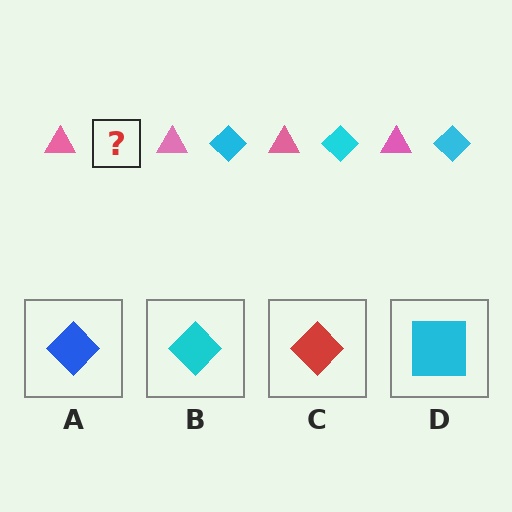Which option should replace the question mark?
Option B.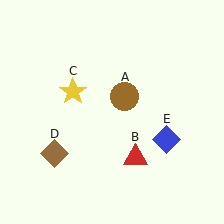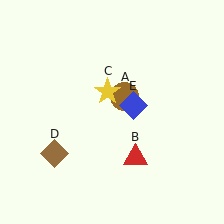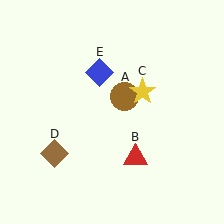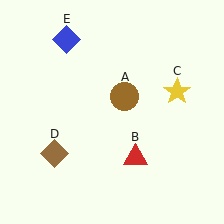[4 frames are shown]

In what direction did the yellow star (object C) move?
The yellow star (object C) moved right.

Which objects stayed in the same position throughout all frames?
Brown circle (object A) and red triangle (object B) and brown diamond (object D) remained stationary.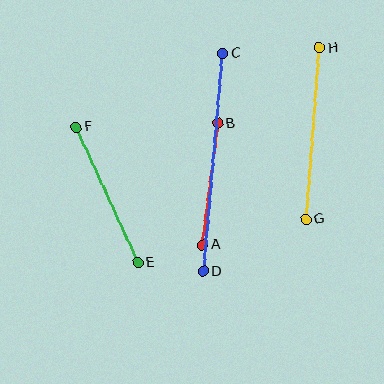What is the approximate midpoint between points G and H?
The midpoint is at approximately (313, 134) pixels.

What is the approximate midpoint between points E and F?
The midpoint is at approximately (107, 195) pixels.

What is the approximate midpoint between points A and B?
The midpoint is at approximately (210, 184) pixels.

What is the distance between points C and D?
The distance is approximately 219 pixels.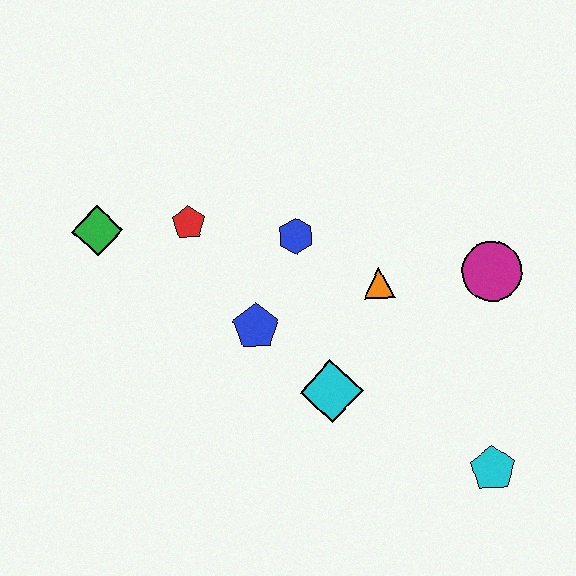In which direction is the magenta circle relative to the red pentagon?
The magenta circle is to the right of the red pentagon.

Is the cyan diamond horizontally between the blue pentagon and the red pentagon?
No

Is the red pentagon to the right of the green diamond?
Yes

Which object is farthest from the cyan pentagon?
The green diamond is farthest from the cyan pentagon.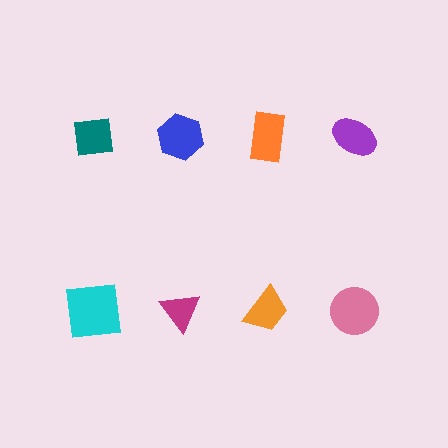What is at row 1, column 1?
A teal square.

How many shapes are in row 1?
4 shapes.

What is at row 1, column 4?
A purple ellipse.